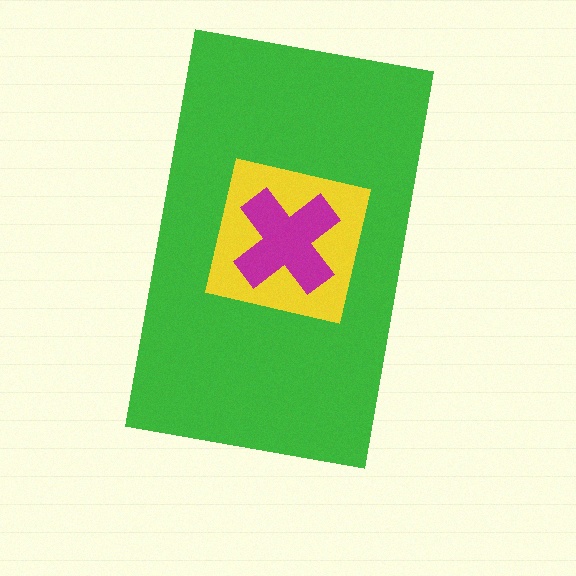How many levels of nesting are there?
3.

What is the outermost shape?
The green rectangle.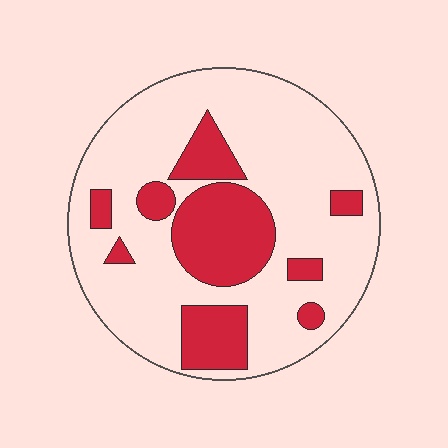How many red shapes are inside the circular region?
9.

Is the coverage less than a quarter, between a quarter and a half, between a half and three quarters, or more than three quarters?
Between a quarter and a half.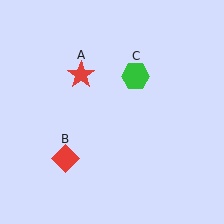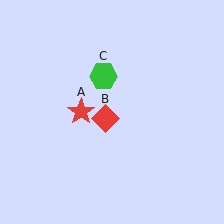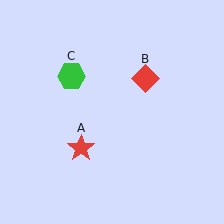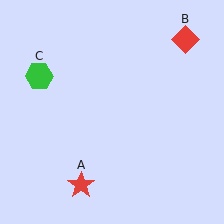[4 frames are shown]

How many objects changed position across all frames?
3 objects changed position: red star (object A), red diamond (object B), green hexagon (object C).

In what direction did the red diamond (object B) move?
The red diamond (object B) moved up and to the right.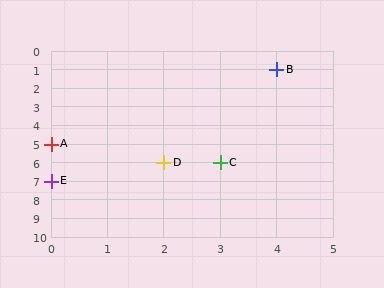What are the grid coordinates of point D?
Point D is at grid coordinates (2, 6).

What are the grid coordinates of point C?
Point C is at grid coordinates (3, 6).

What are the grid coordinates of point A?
Point A is at grid coordinates (0, 5).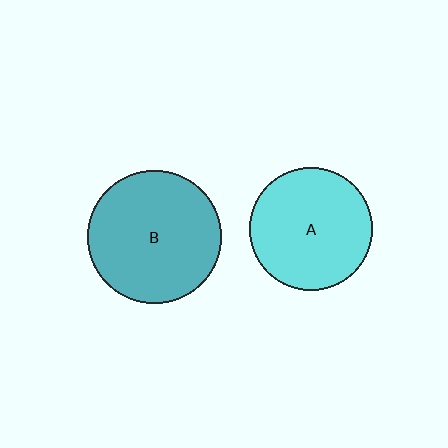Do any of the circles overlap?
No, none of the circles overlap.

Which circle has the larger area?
Circle B (teal).